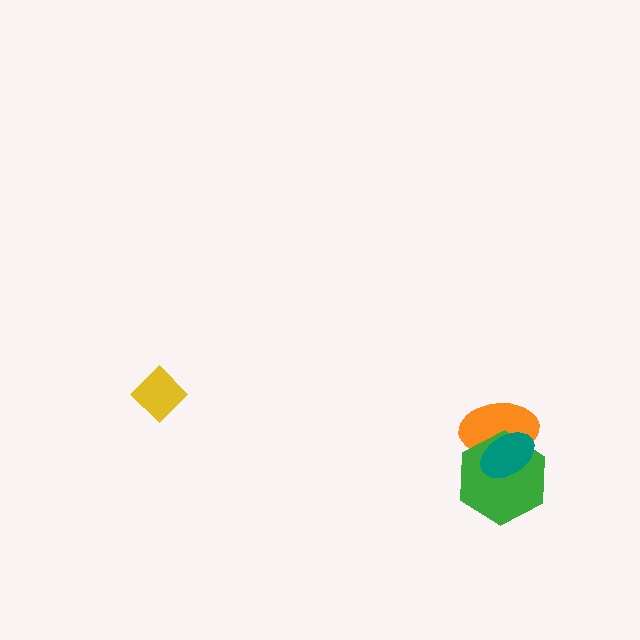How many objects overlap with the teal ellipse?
2 objects overlap with the teal ellipse.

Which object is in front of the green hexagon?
The teal ellipse is in front of the green hexagon.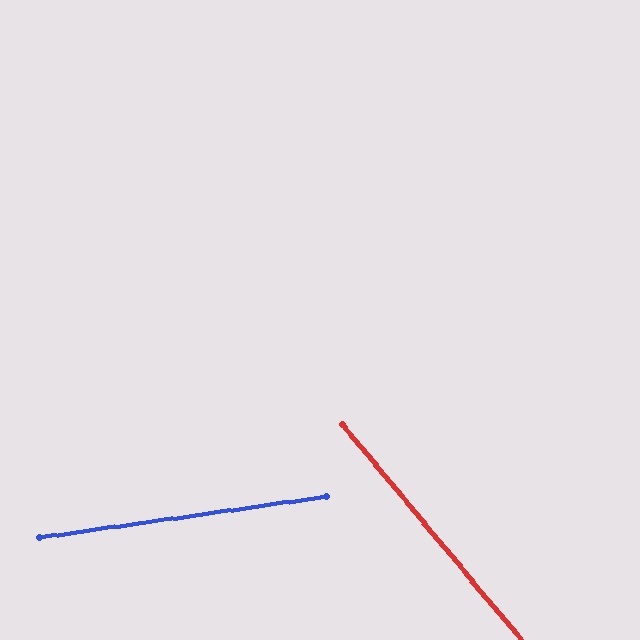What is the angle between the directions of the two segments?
Approximately 58 degrees.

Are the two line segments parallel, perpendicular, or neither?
Neither parallel nor perpendicular — they differ by about 58°.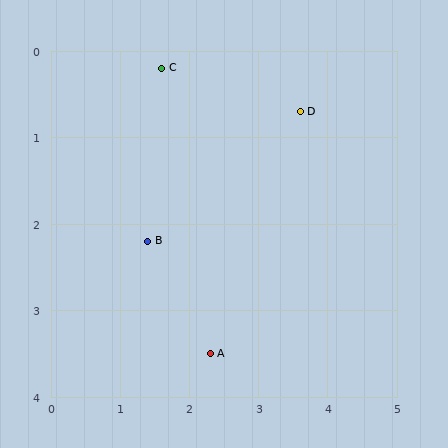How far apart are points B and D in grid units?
Points B and D are about 2.7 grid units apart.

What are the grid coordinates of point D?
Point D is at approximately (3.6, 0.7).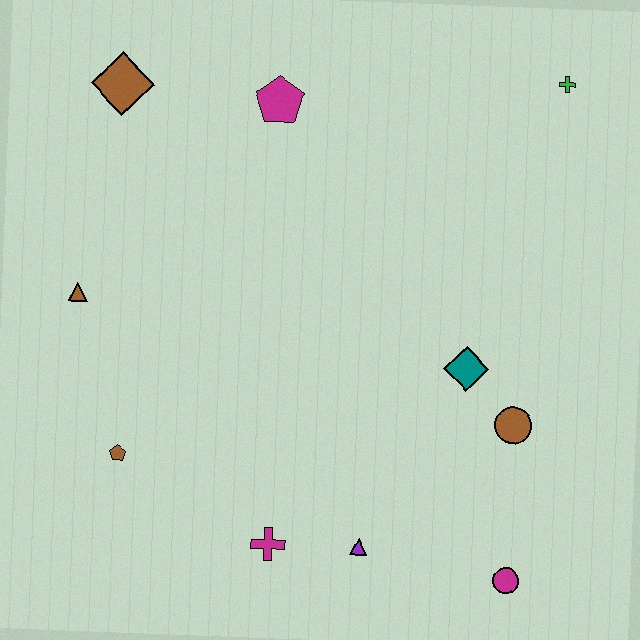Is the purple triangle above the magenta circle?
Yes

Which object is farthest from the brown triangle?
The green cross is farthest from the brown triangle.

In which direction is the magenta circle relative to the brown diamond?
The magenta circle is below the brown diamond.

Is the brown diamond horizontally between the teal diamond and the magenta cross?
No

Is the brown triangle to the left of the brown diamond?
Yes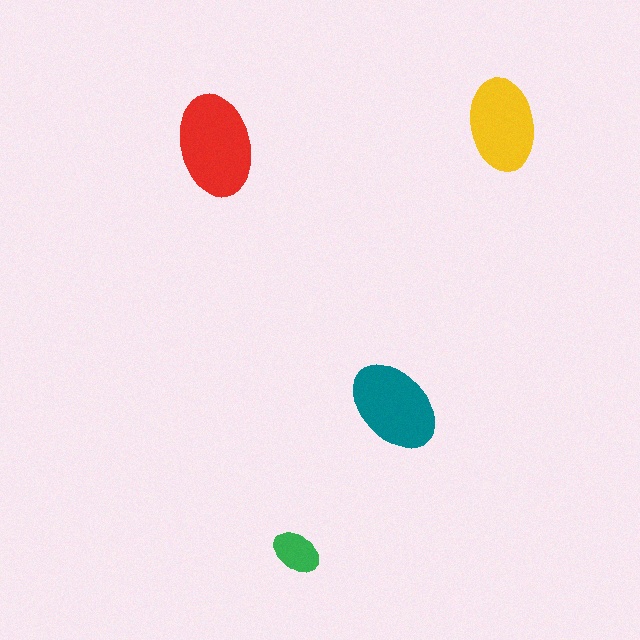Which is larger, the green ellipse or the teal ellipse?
The teal one.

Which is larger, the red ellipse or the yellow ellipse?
The red one.